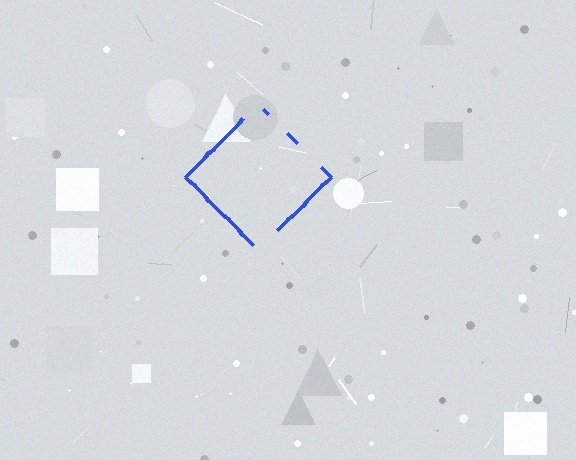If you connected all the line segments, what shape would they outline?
They would outline a diamond.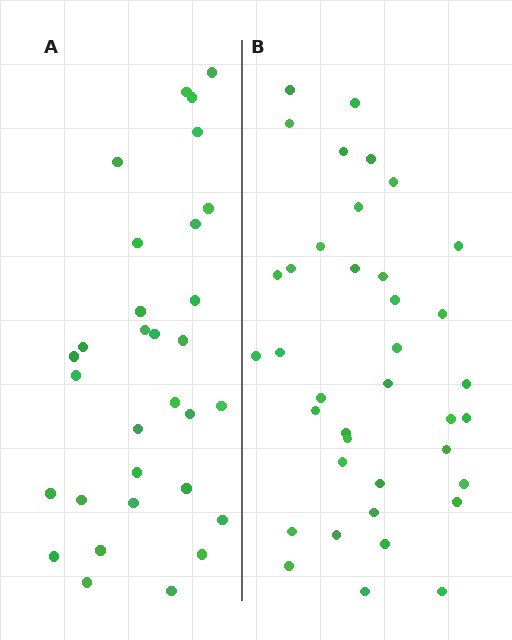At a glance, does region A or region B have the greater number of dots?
Region B (the right region) has more dots.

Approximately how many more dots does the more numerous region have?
Region B has roughly 8 or so more dots than region A.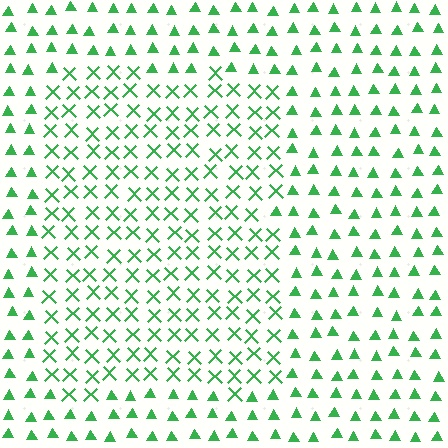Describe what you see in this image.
The image is filled with small green elements arranged in a uniform grid. A rectangle-shaped region contains X marks, while the surrounding area contains triangles. The boundary is defined purely by the change in element shape.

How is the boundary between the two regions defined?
The boundary is defined by a change in element shape: X marks inside vs. triangles outside. All elements share the same color and spacing.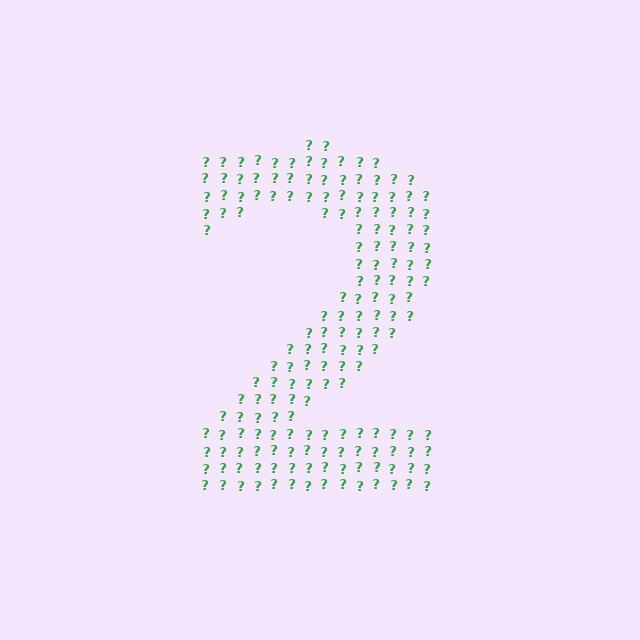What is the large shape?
The large shape is the digit 2.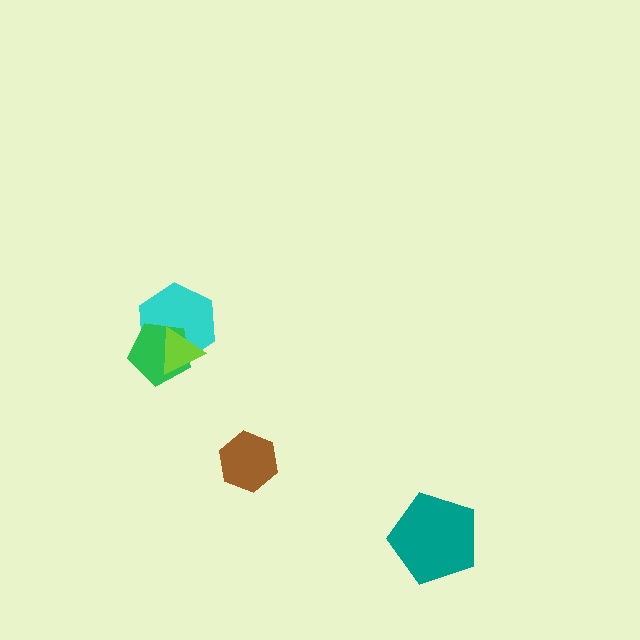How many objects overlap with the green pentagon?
2 objects overlap with the green pentagon.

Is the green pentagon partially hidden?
Yes, it is partially covered by another shape.